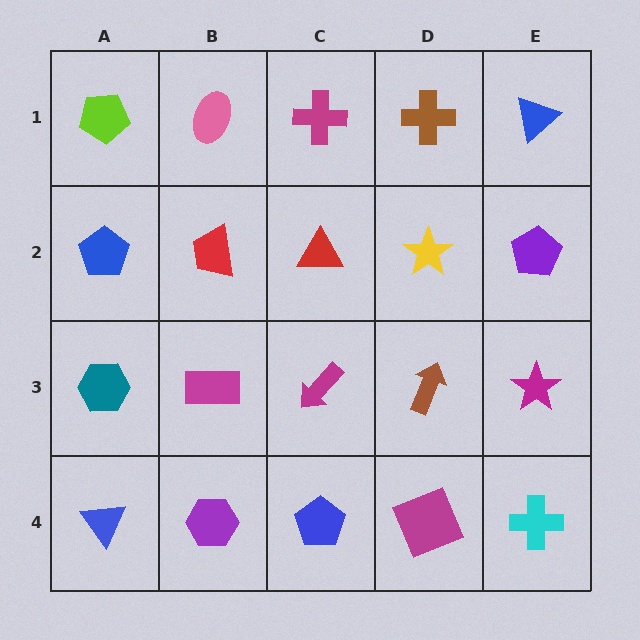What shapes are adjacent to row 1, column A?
A blue pentagon (row 2, column A), a pink ellipse (row 1, column B).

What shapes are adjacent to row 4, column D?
A brown arrow (row 3, column D), a blue pentagon (row 4, column C), a cyan cross (row 4, column E).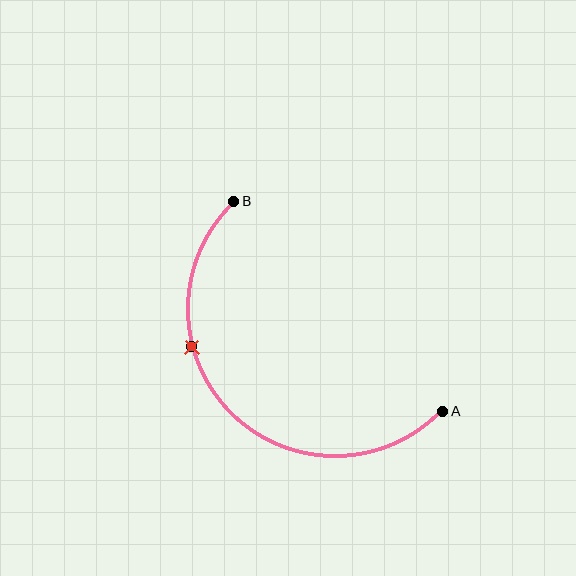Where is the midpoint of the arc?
The arc midpoint is the point on the curve farthest from the straight line joining A and B. It sits below and to the left of that line.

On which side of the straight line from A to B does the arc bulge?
The arc bulges below and to the left of the straight line connecting A and B.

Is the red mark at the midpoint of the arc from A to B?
No. The red mark lies on the arc but is closer to endpoint B. The arc midpoint would be at the point on the curve equidistant along the arc from both A and B.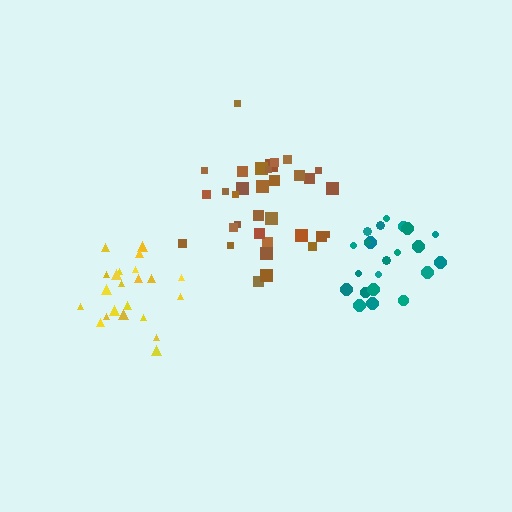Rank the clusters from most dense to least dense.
teal, yellow, brown.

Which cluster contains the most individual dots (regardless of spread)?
Brown (33).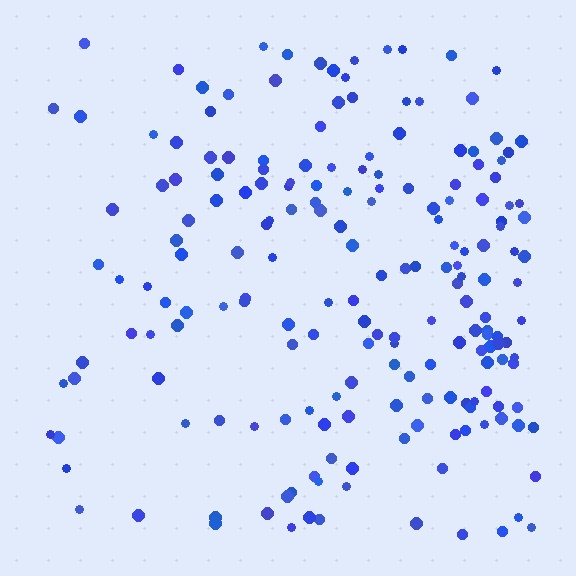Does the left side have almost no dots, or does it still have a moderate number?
Still a moderate number, just noticeably fewer than the right.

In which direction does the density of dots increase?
From left to right, with the right side densest.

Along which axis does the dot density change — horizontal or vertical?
Horizontal.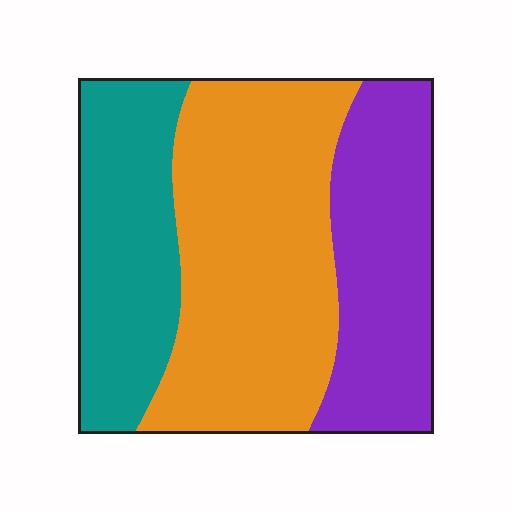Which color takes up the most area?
Orange, at roughly 45%.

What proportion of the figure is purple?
Purple takes up about one quarter (1/4) of the figure.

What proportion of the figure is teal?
Teal takes up about one quarter (1/4) of the figure.